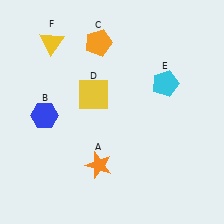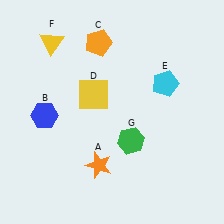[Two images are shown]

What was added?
A green hexagon (G) was added in Image 2.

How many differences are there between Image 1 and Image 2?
There is 1 difference between the two images.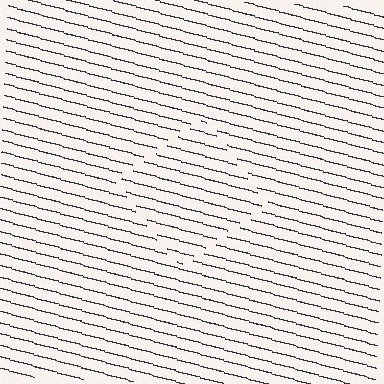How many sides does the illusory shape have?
4 sides — the line-ends trace a square.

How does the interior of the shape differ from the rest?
The interior of the shape contains the same grating, shifted by half a period — the contour is defined by the phase discontinuity where line-ends from the inner and outer gratings abut.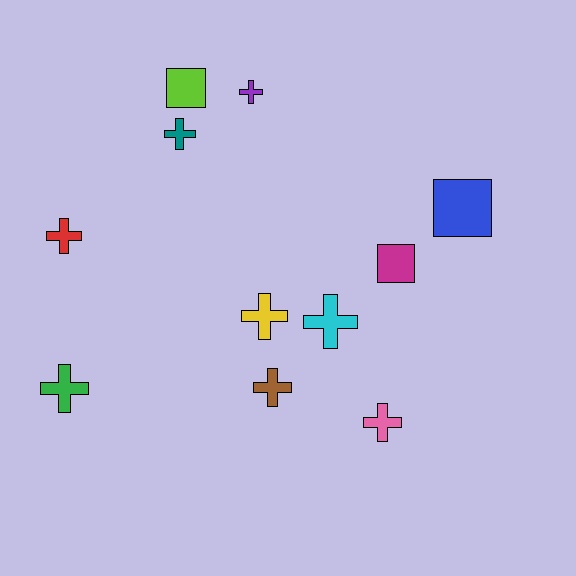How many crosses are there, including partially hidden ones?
There are 8 crosses.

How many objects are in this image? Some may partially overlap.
There are 11 objects.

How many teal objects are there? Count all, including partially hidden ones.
There is 1 teal object.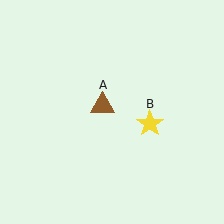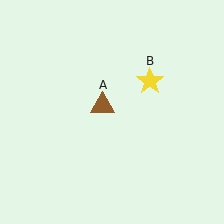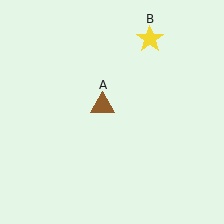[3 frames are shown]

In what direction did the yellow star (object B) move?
The yellow star (object B) moved up.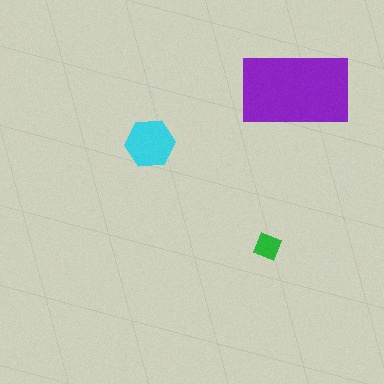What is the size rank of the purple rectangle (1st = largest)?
1st.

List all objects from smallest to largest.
The green diamond, the cyan hexagon, the purple rectangle.